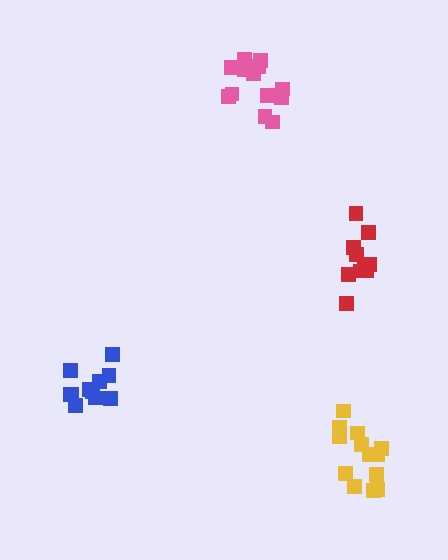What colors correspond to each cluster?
The clusters are colored: yellow, red, pink, blue.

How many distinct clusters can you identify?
There are 4 distinct clusters.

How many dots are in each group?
Group 1: 13 dots, Group 2: 10 dots, Group 3: 13 dots, Group 4: 11 dots (47 total).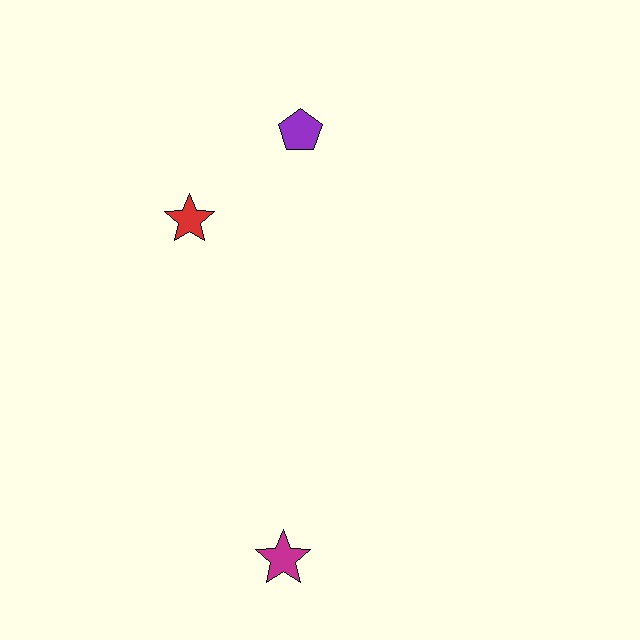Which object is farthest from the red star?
The magenta star is farthest from the red star.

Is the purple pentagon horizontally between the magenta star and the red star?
No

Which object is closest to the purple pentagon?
The red star is closest to the purple pentagon.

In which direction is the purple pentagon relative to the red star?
The purple pentagon is to the right of the red star.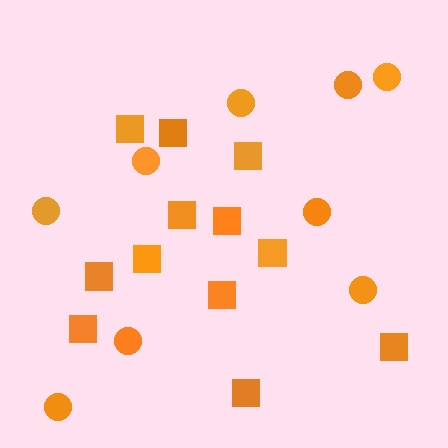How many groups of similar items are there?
There are 2 groups: one group of circles (9) and one group of squares (12).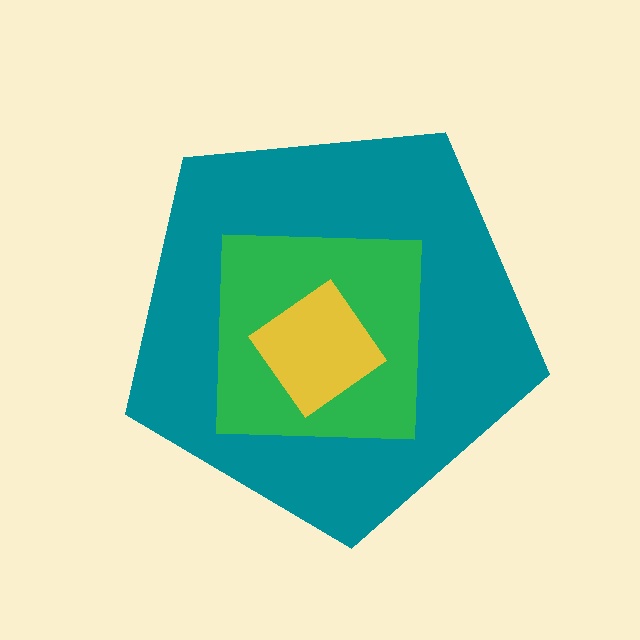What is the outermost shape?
The teal pentagon.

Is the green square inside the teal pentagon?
Yes.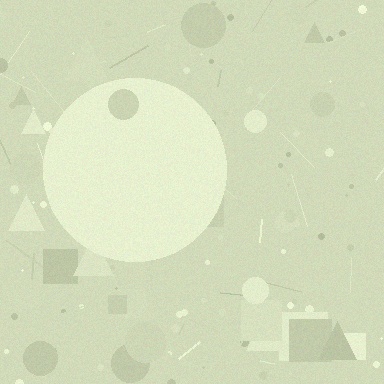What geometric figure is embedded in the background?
A circle is embedded in the background.